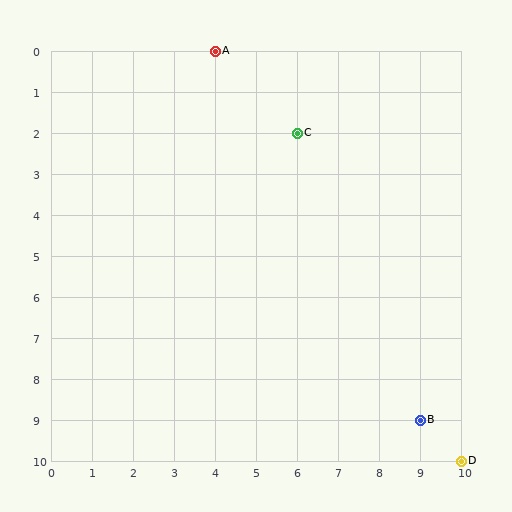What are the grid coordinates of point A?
Point A is at grid coordinates (4, 0).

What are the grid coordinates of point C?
Point C is at grid coordinates (6, 2).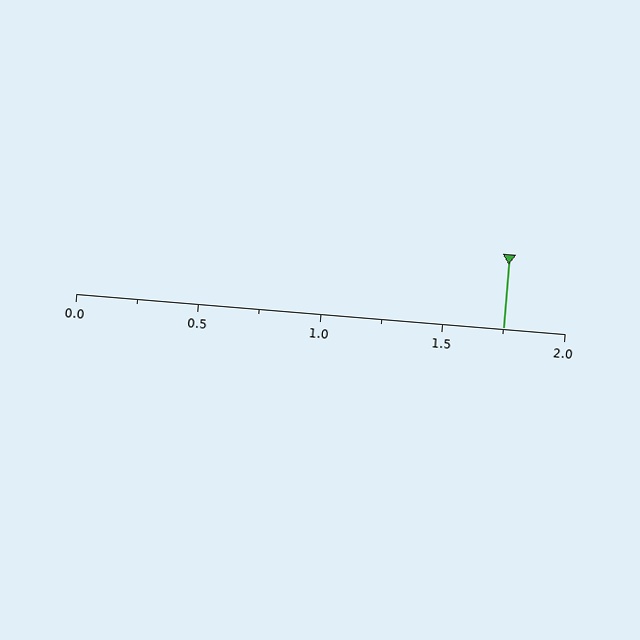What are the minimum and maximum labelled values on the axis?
The axis runs from 0.0 to 2.0.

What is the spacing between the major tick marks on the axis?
The major ticks are spaced 0.5 apart.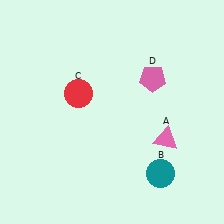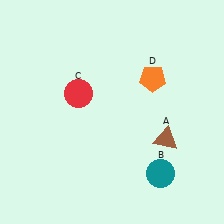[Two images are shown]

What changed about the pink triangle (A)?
In Image 1, A is pink. In Image 2, it changed to brown.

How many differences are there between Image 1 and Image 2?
There are 2 differences between the two images.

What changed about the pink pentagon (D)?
In Image 1, D is pink. In Image 2, it changed to orange.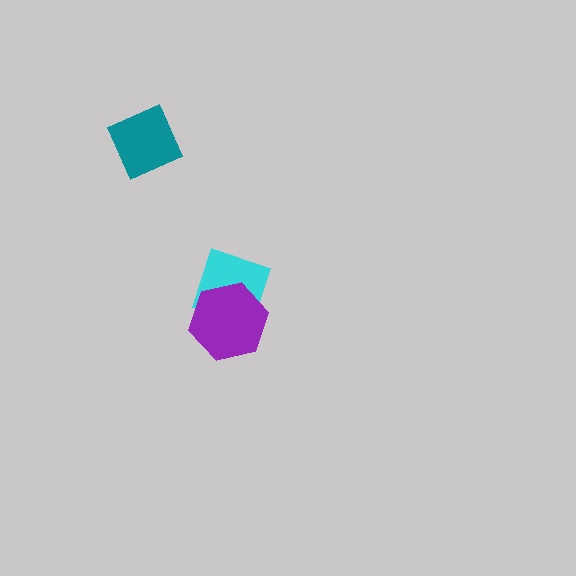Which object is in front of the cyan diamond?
The purple hexagon is in front of the cyan diamond.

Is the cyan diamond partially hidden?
Yes, it is partially covered by another shape.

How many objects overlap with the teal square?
0 objects overlap with the teal square.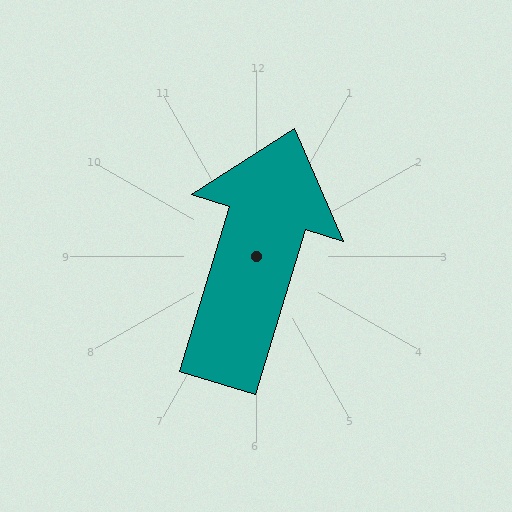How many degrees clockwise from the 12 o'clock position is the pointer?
Approximately 17 degrees.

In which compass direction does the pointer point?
North.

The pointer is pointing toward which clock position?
Roughly 1 o'clock.